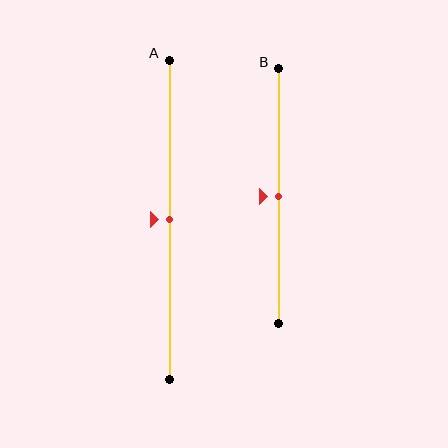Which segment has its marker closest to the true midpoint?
Segment A has its marker closest to the true midpoint.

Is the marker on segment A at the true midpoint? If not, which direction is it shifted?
Yes, the marker on segment A is at the true midpoint.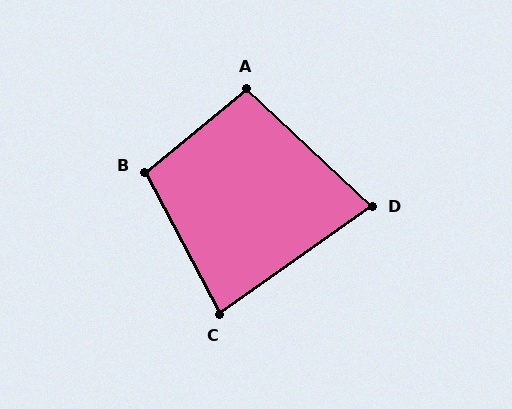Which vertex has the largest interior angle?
B, at approximately 101 degrees.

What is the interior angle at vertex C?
Approximately 82 degrees (acute).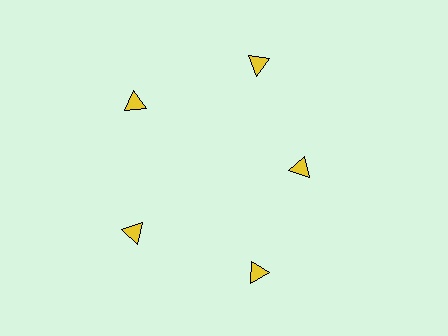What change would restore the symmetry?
The symmetry would be restored by moving it outward, back onto the ring so that all 5 triangles sit at equal angles and equal distance from the center.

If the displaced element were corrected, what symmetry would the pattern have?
It would have 5-fold rotational symmetry — the pattern would map onto itself every 72 degrees.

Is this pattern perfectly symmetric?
No. The 5 yellow triangles are arranged in a ring, but one element near the 3 o'clock position is pulled inward toward the center, breaking the 5-fold rotational symmetry.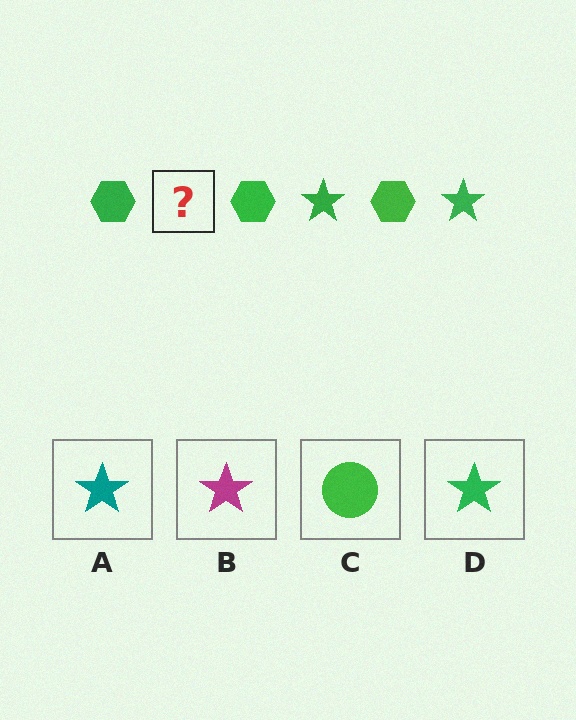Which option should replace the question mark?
Option D.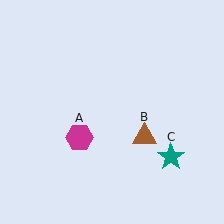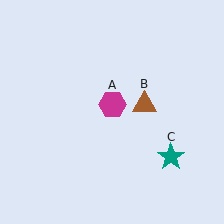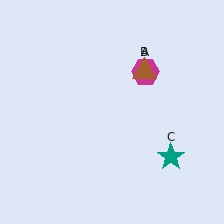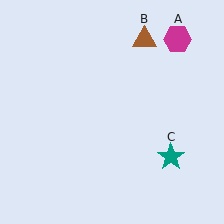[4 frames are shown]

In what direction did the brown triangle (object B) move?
The brown triangle (object B) moved up.